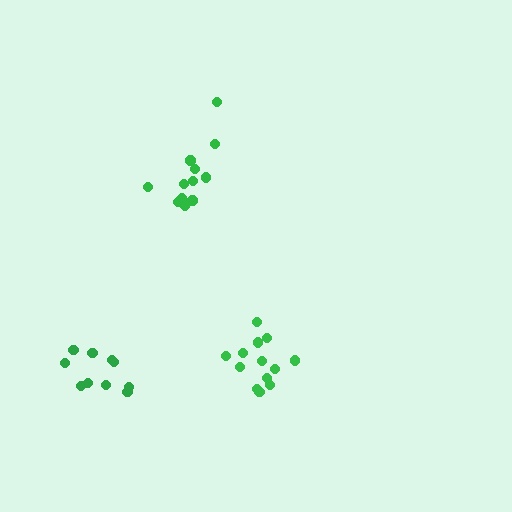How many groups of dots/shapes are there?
There are 3 groups.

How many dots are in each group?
Group 1: 13 dots, Group 2: 12 dots, Group 3: 10 dots (35 total).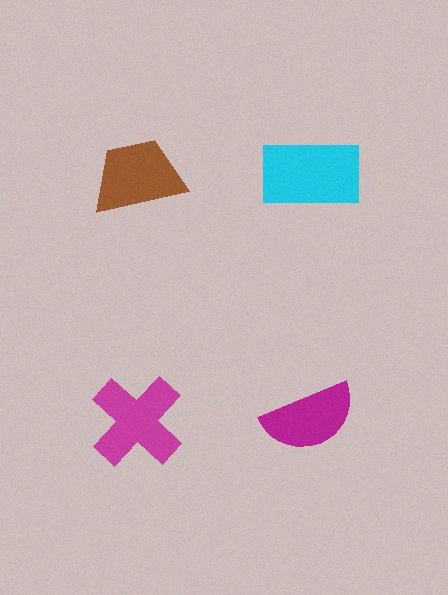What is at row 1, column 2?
A cyan rectangle.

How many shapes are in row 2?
2 shapes.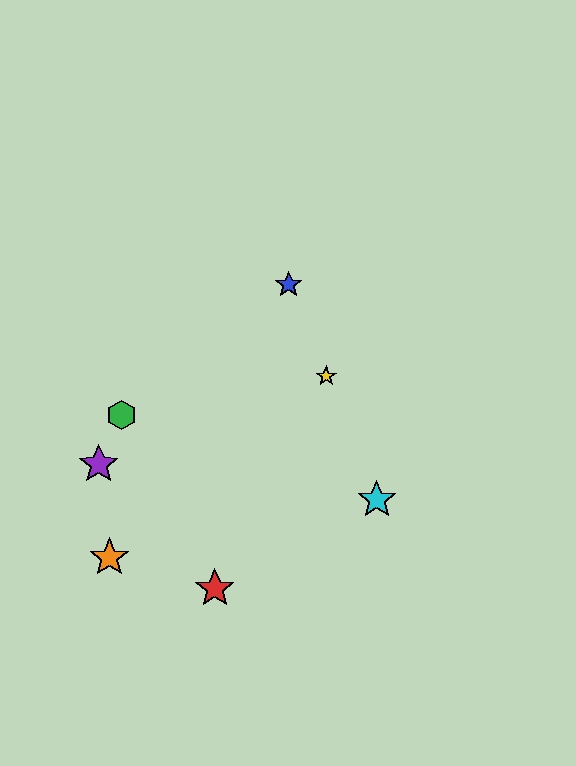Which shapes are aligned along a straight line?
The blue star, the yellow star, the cyan star are aligned along a straight line.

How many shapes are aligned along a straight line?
3 shapes (the blue star, the yellow star, the cyan star) are aligned along a straight line.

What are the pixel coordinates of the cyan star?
The cyan star is at (377, 499).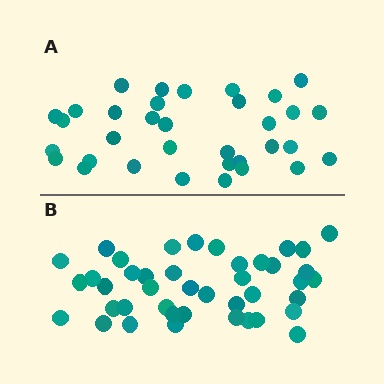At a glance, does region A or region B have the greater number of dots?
Region B (the bottom region) has more dots.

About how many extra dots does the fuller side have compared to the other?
Region B has roughly 8 or so more dots than region A.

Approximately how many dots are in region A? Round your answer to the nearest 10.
About 30 dots. (The exact count is 34, which rounds to 30.)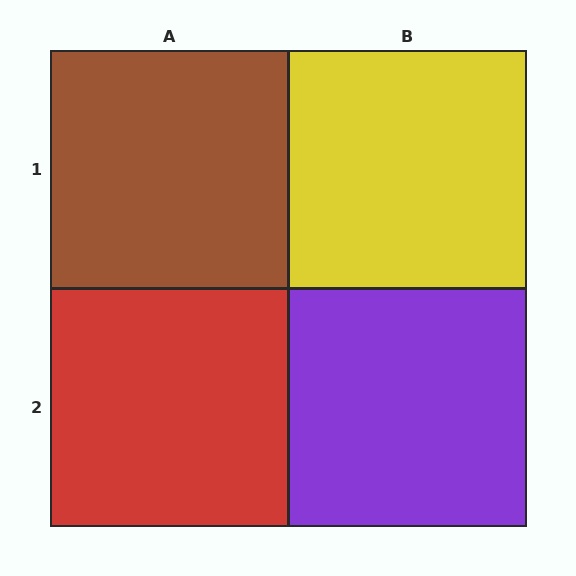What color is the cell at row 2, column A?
Red.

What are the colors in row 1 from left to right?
Brown, yellow.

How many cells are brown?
1 cell is brown.